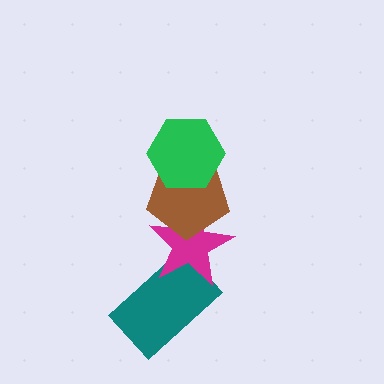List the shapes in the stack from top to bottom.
From top to bottom: the green hexagon, the brown pentagon, the magenta star, the teal rectangle.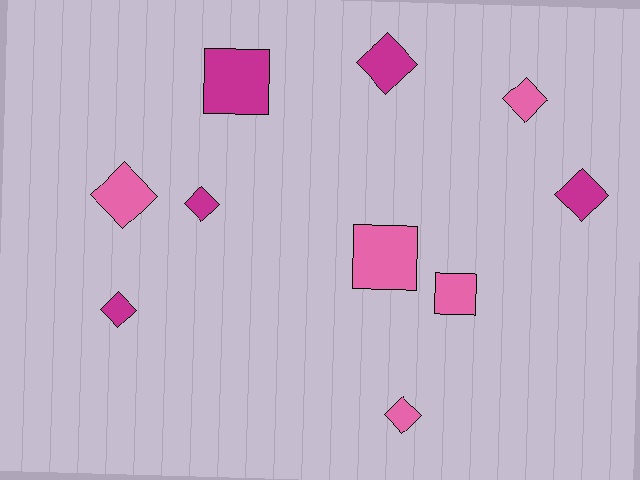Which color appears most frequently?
Pink, with 5 objects.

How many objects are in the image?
There are 10 objects.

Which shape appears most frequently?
Diamond, with 7 objects.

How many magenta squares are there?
There is 1 magenta square.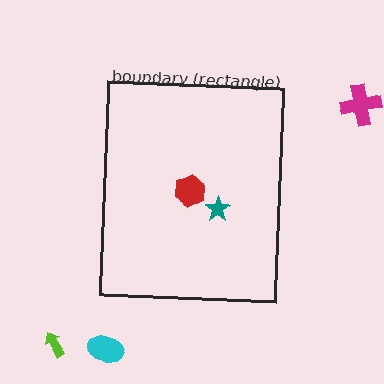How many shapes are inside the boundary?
2 inside, 3 outside.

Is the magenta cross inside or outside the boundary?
Outside.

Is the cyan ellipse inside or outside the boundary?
Outside.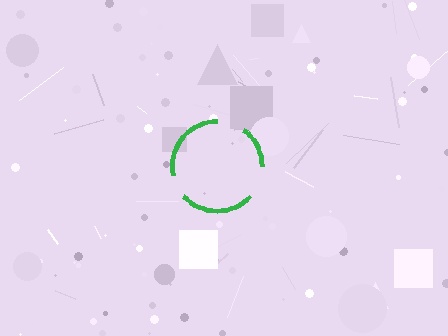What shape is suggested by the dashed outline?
The dashed outline suggests a circle.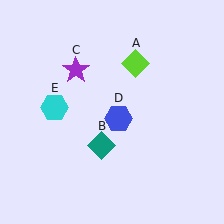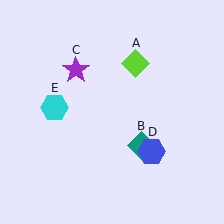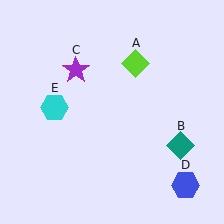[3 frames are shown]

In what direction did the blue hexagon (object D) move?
The blue hexagon (object D) moved down and to the right.